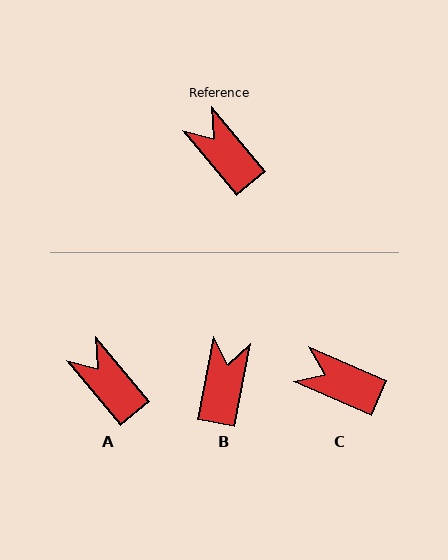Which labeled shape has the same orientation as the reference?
A.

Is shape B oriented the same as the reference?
No, it is off by about 51 degrees.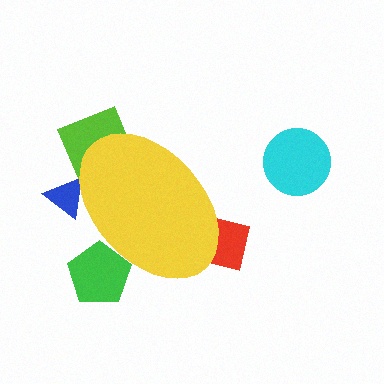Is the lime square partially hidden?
Yes, the lime square is partially hidden behind the yellow ellipse.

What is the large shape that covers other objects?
A yellow ellipse.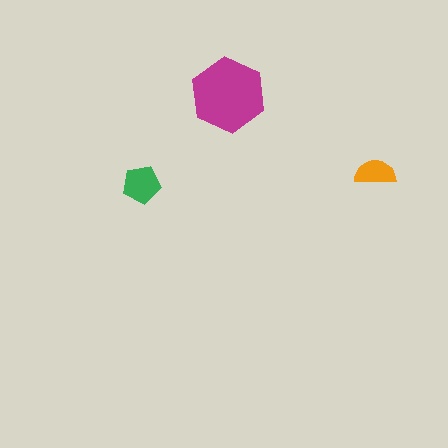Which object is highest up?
The magenta hexagon is topmost.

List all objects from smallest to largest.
The orange semicircle, the green pentagon, the magenta hexagon.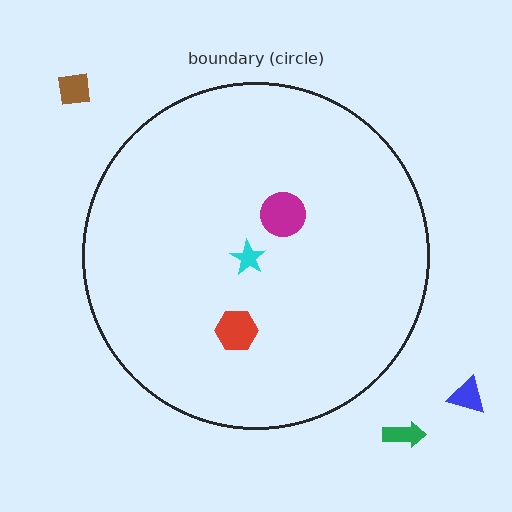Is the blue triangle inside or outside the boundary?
Outside.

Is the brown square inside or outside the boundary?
Outside.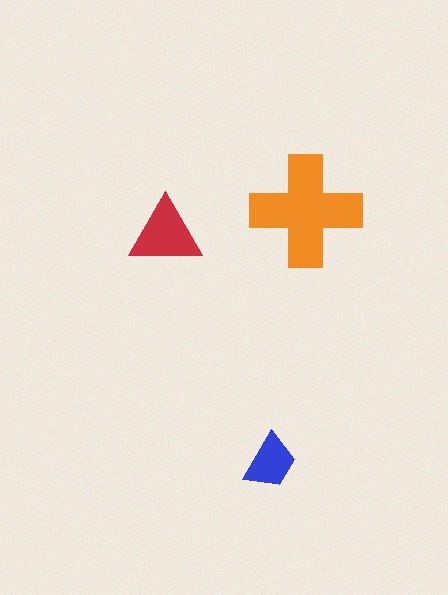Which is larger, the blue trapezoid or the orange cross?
The orange cross.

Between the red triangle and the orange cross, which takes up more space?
The orange cross.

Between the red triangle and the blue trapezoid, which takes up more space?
The red triangle.